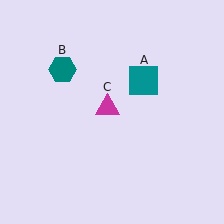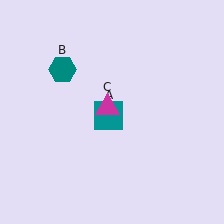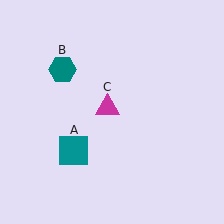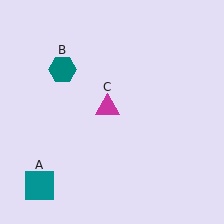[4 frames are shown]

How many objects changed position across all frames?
1 object changed position: teal square (object A).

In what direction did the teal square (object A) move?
The teal square (object A) moved down and to the left.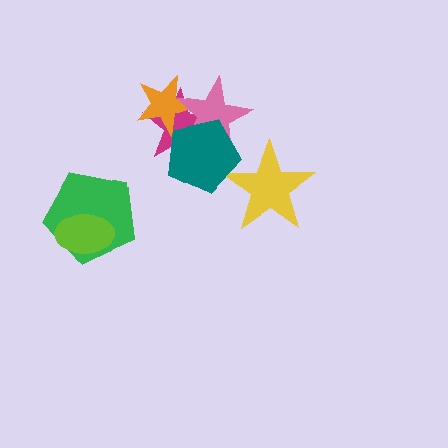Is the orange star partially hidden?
Yes, it is partially covered by another shape.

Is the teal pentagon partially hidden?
No, no other shape covers it.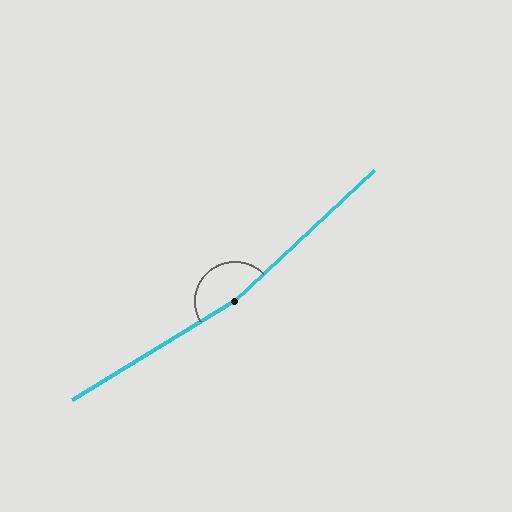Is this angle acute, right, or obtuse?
It is obtuse.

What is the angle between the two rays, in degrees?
Approximately 168 degrees.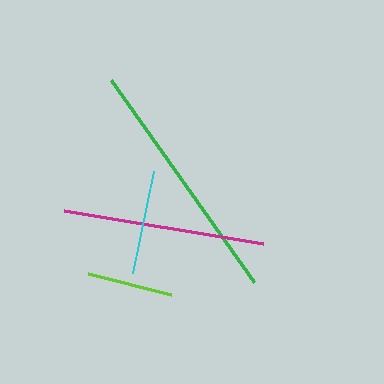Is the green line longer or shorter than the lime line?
The green line is longer than the lime line.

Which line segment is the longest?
The green line is the longest at approximately 247 pixels.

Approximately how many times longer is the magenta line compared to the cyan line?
The magenta line is approximately 1.9 times the length of the cyan line.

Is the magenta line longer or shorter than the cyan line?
The magenta line is longer than the cyan line.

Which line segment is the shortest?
The lime line is the shortest at approximately 85 pixels.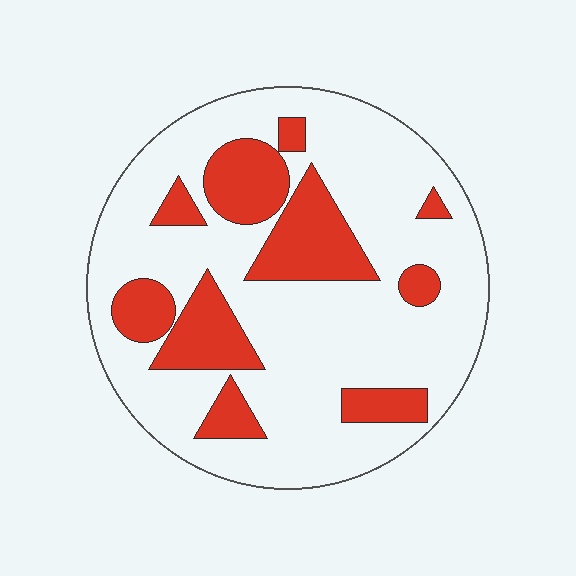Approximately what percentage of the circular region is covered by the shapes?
Approximately 25%.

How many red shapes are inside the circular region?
10.